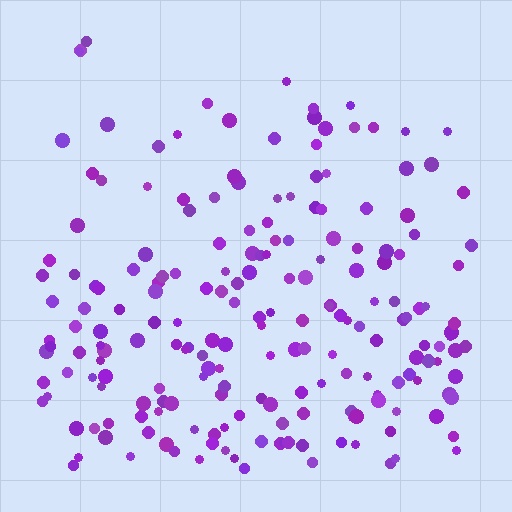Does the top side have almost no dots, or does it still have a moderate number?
Still a moderate number, just noticeably fewer than the bottom.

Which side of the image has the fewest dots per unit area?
The top.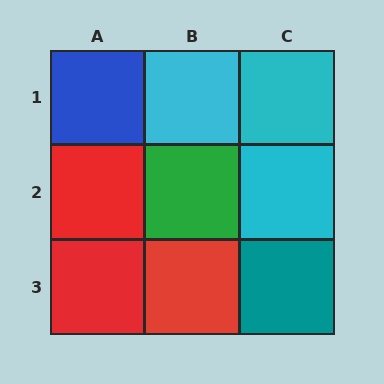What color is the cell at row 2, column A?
Red.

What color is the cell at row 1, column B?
Cyan.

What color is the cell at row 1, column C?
Cyan.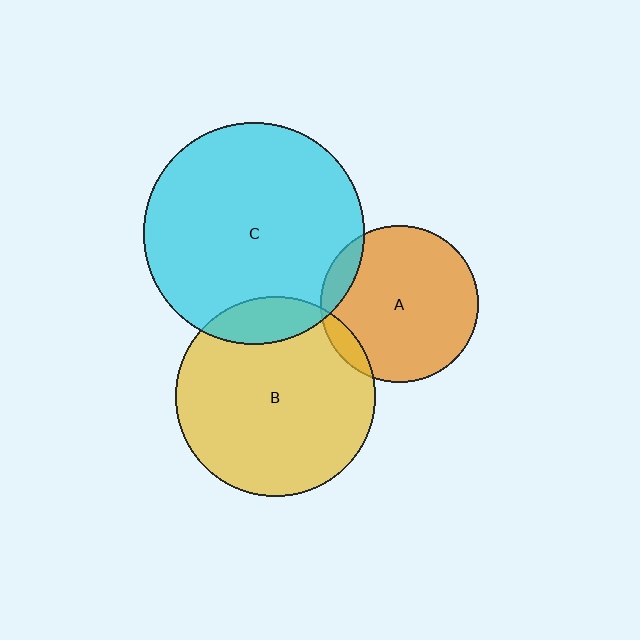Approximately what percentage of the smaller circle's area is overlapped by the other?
Approximately 10%.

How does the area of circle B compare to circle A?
Approximately 1.6 times.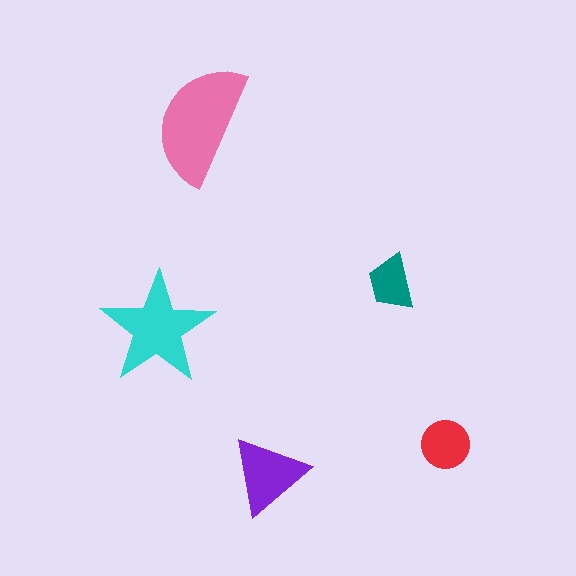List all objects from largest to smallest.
The pink semicircle, the cyan star, the purple triangle, the red circle, the teal trapezoid.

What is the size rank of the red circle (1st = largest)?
4th.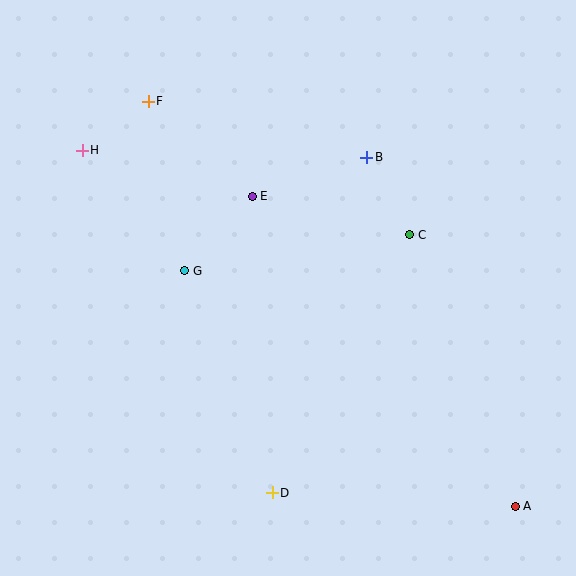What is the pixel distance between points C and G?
The distance between C and G is 227 pixels.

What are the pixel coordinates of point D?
Point D is at (272, 493).